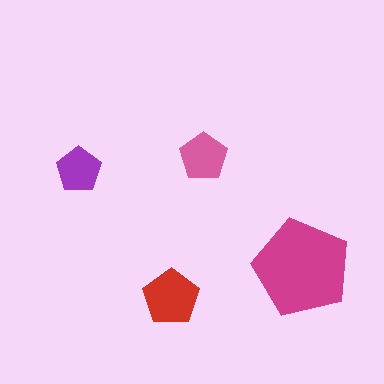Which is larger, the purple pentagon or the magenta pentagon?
The magenta one.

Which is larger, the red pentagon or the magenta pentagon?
The magenta one.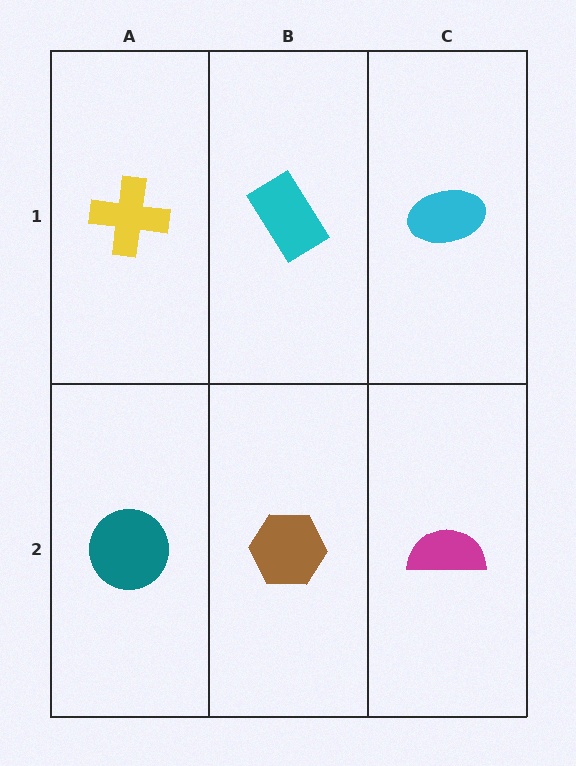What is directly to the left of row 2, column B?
A teal circle.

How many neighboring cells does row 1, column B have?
3.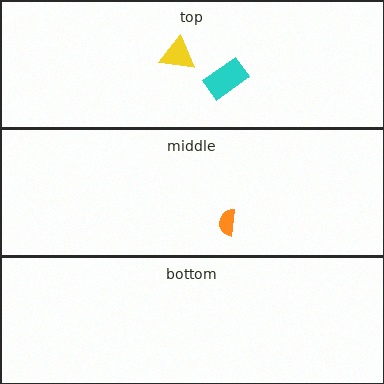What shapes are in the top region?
The yellow triangle, the cyan rectangle.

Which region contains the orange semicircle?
The middle region.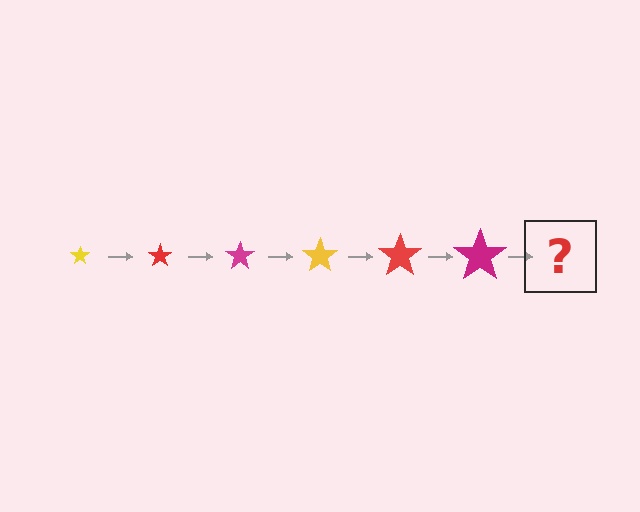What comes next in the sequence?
The next element should be a yellow star, larger than the previous one.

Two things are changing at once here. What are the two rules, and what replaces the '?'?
The two rules are that the star grows larger each step and the color cycles through yellow, red, and magenta. The '?' should be a yellow star, larger than the previous one.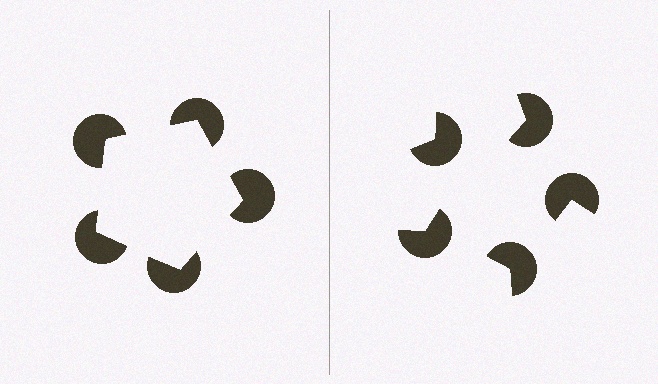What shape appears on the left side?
An illusory pentagon.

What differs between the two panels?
The pac-man discs are positioned identically on both sides; only the wedge orientations differ. On the left they align to a pentagon; on the right they are misaligned.